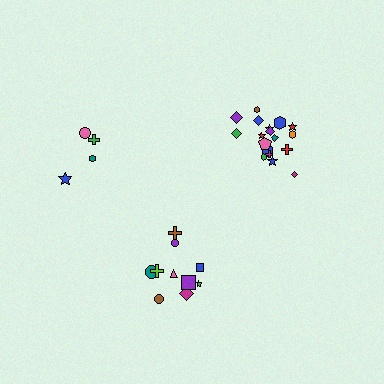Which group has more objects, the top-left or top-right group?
The top-right group.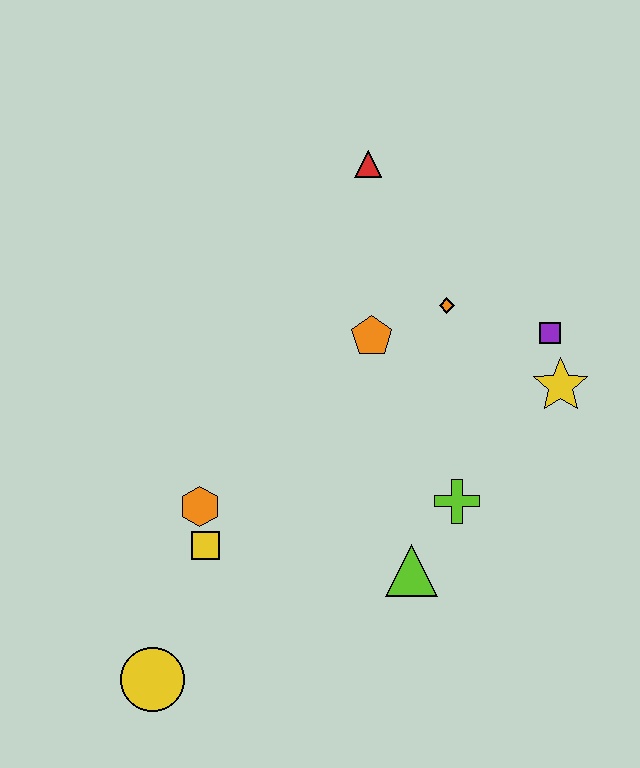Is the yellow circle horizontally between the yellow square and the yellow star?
No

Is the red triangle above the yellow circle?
Yes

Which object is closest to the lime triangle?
The lime cross is closest to the lime triangle.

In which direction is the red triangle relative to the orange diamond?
The red triangle is above the orange diamond.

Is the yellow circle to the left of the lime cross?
Yes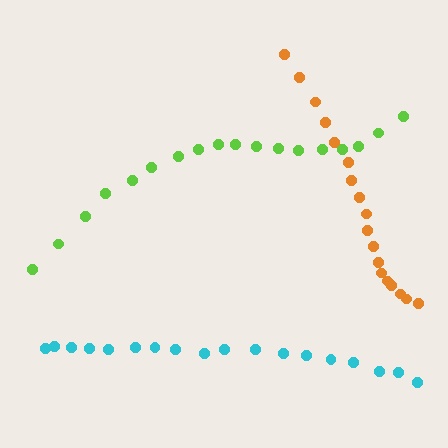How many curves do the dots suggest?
There are 3 distinct paths.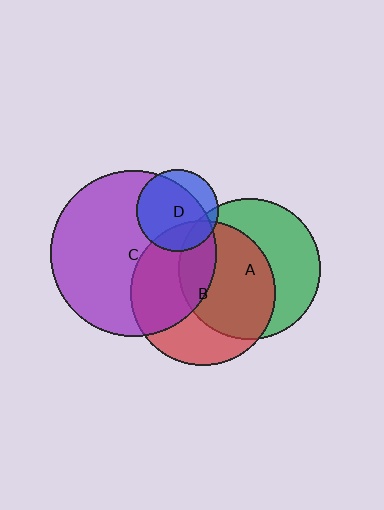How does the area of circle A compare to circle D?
Approximately 3.0 times.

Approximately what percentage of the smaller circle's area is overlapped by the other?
Approximately 15%.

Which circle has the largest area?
Circle C (purple).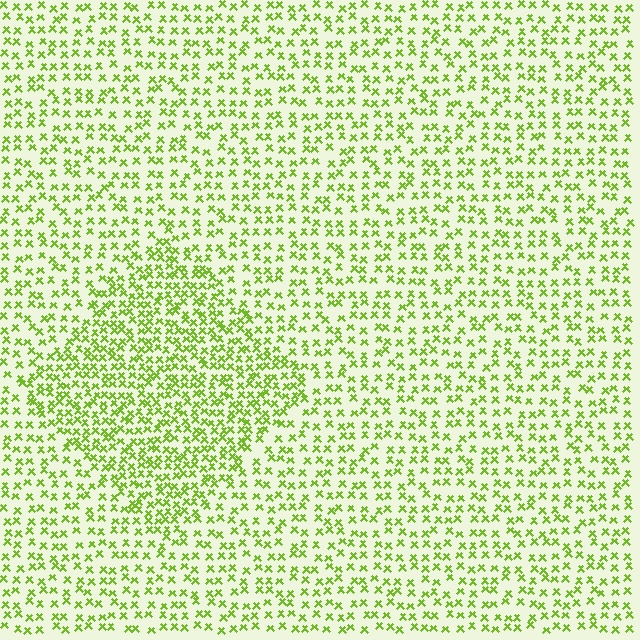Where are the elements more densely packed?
The elements are more densely packed inside the diamond boundary.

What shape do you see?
I see a diamond.